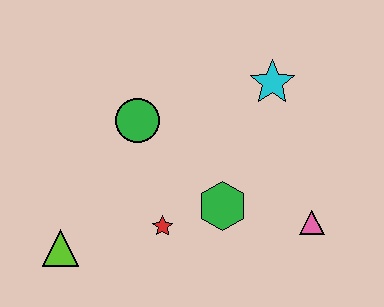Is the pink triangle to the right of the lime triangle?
Yes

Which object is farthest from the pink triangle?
The lime triangle is farthest from the pink triangle.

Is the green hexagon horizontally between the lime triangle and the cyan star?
Yes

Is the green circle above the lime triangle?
Yes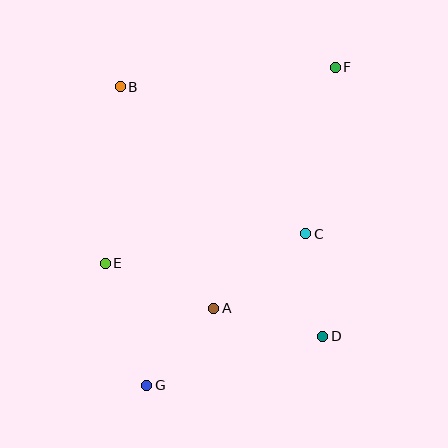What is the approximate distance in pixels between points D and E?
The distance between D and E is approximately 229 pixels.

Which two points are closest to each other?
Points A and G are closest to each other.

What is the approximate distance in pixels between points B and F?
The distance between B and F is approximately 216 pixels.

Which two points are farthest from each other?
Points F and G are farthest from each other.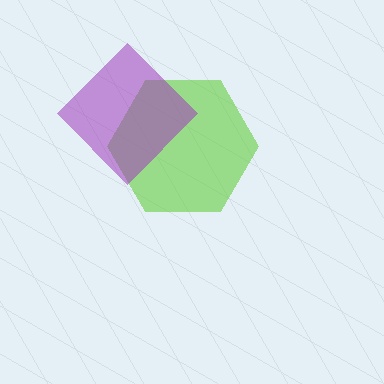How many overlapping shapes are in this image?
There are 2 overlapping shapes in the image.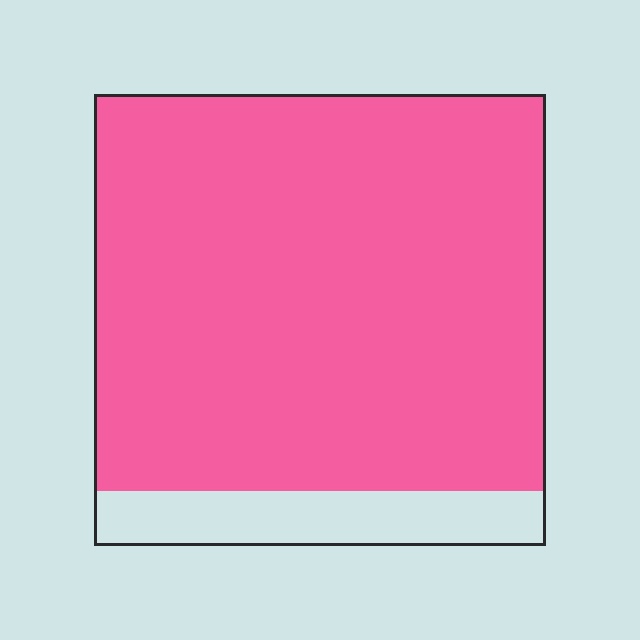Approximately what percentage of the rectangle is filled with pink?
Approximately 90%.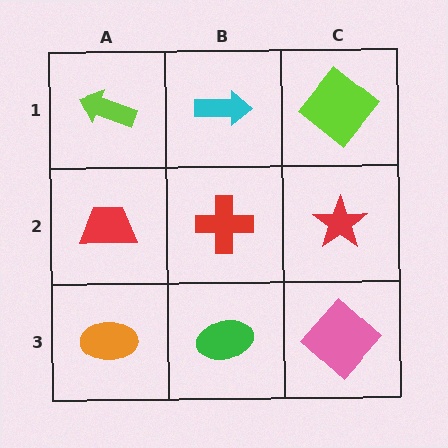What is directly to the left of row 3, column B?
An orange ellipse.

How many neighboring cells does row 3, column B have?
3.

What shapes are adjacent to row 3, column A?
A red trapezoid (row 2, column A), a green ellipse (row 3, column B).